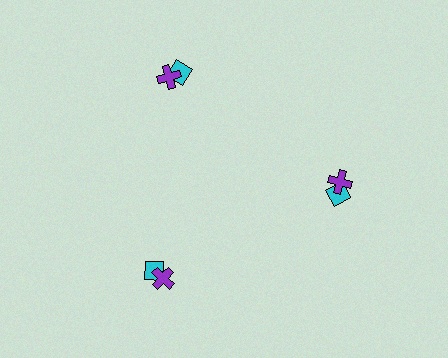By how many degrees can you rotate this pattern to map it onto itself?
The pattern maps onto itself every 120 degrees of rotation.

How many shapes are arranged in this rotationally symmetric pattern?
There are 6 shapes, arranged in 3 groups of 2.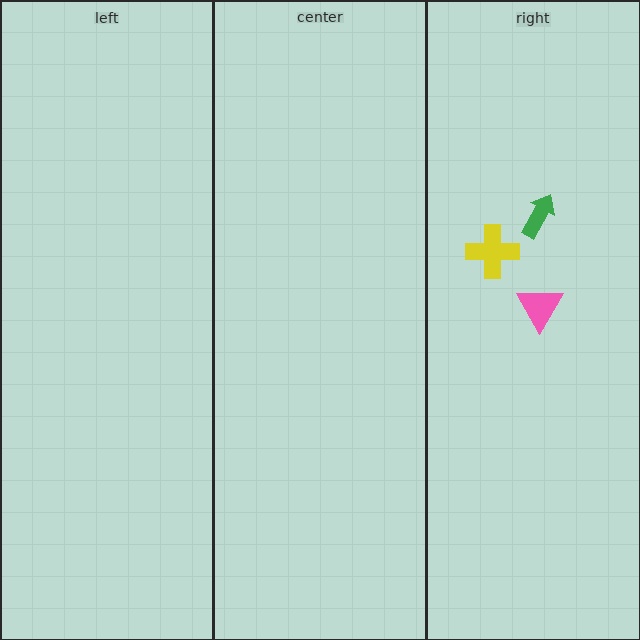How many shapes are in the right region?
3.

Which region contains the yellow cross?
The right region.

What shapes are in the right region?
The pink triangle, the green arrow, the yellow cross.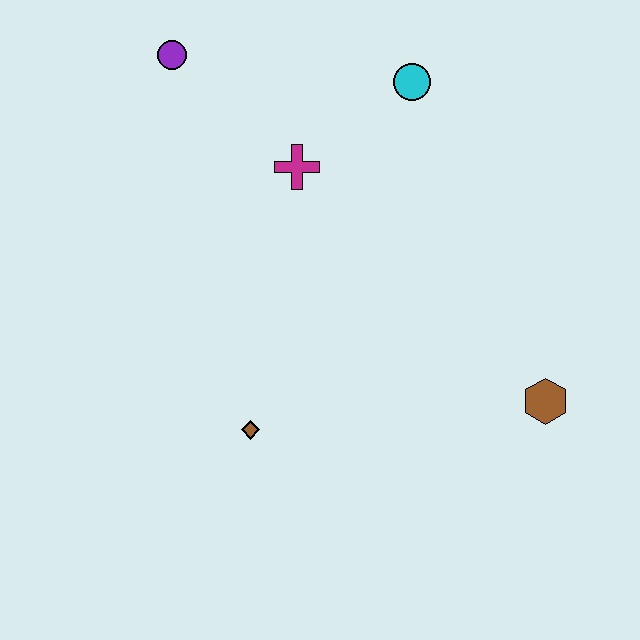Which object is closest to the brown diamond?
The magenta cross is closest to the brown diamond.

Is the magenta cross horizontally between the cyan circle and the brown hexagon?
No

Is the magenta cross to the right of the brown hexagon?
No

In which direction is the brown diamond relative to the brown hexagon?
The brown diamond is to the left of the brown hexagon.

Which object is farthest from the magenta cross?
The brown hexagon is farthest from the magenta cross.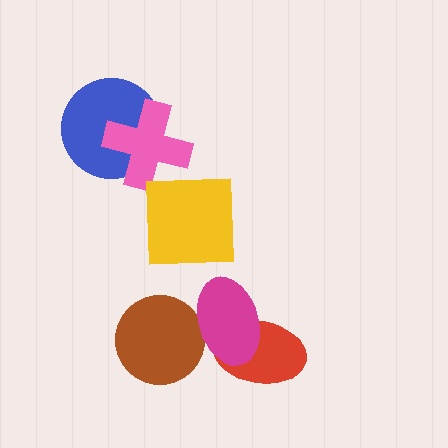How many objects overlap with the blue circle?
1 object overlaps with the blue circle.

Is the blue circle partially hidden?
Yes, it is partially covered by another shape.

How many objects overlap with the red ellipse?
1 object overlaps with the red ellipse.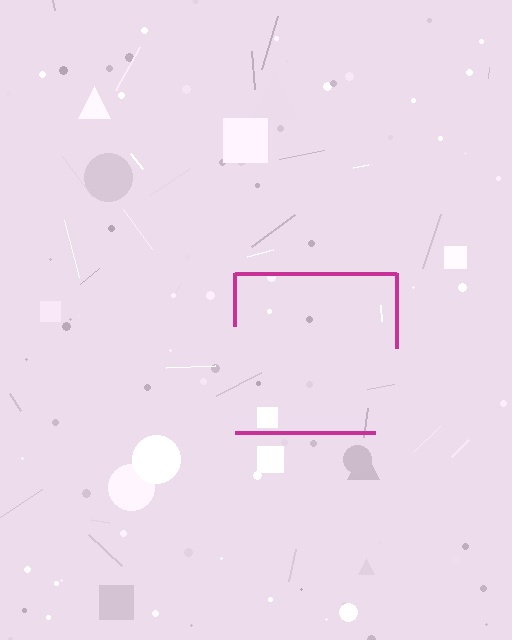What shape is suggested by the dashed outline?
The dashed outline suggests a square.